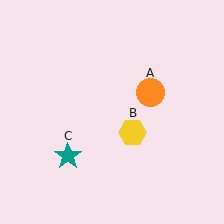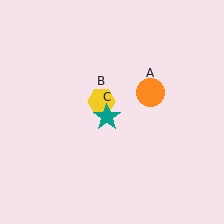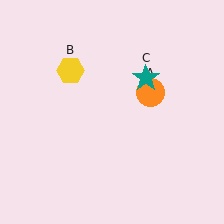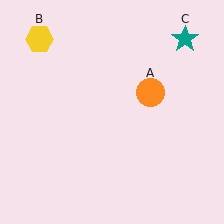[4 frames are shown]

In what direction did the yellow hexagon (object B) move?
The yellow hexagon (object B) moved up and to the left.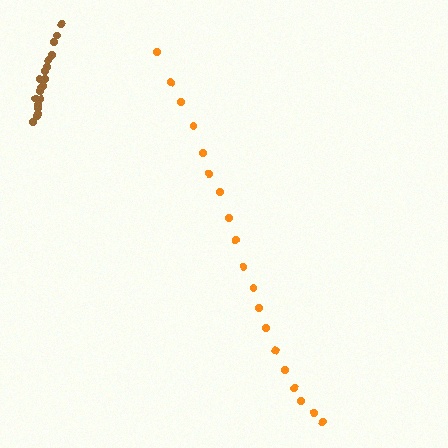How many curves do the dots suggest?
There are 2 distinct paths.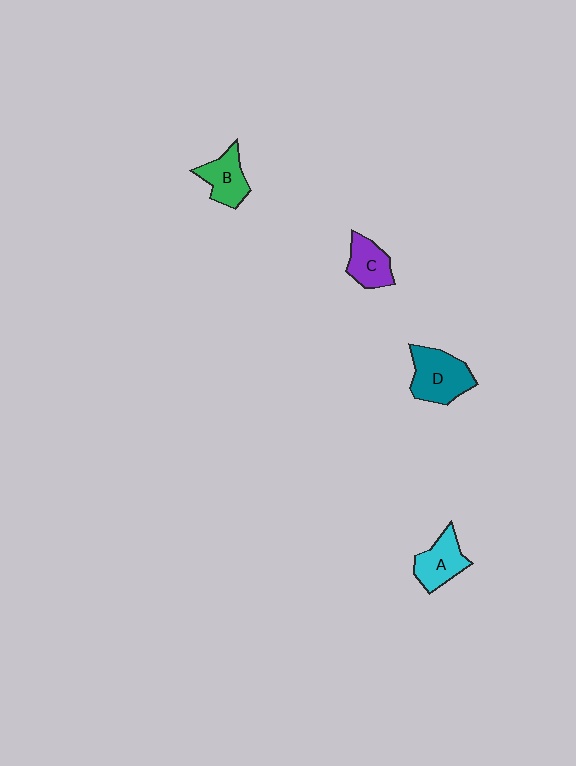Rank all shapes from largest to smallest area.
From largest to smallest: D (teal), A (cyan), B (green), C (purple).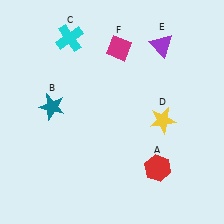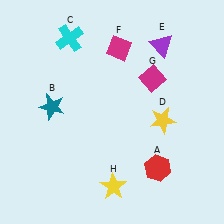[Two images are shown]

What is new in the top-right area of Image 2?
A magenta diamond (G) was added in the top-right area of Image 2.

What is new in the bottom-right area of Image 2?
A yellow star (H) was added in the bottom-right area of Image 2.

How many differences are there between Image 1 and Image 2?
There are 2 differences between the two images.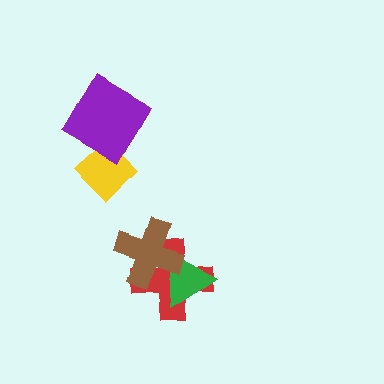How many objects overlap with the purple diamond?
1 object overlaps with the purple diamond.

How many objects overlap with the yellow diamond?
1 object overlaps with the yellow diamond.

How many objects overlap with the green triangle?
2 objects overlap with the green triangle.